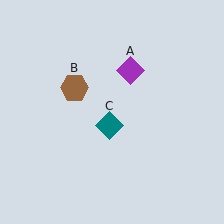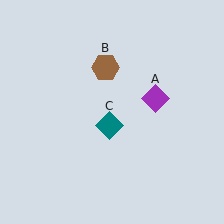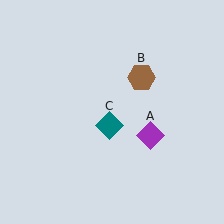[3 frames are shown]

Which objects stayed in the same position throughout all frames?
Teal diamond (object C) remained stationary.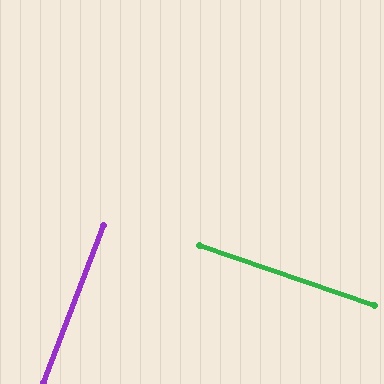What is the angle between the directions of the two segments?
Approximately 88 degrees.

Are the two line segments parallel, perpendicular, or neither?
Perpendicular — they meet at approximately 88°.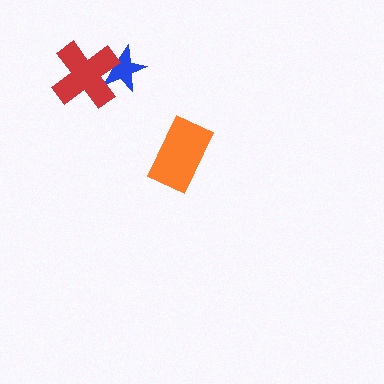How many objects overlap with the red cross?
1 object overlaps with the red cross.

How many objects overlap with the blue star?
1 object overlaps with the blue star.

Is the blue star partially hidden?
Yes, it is partially covered by another shape.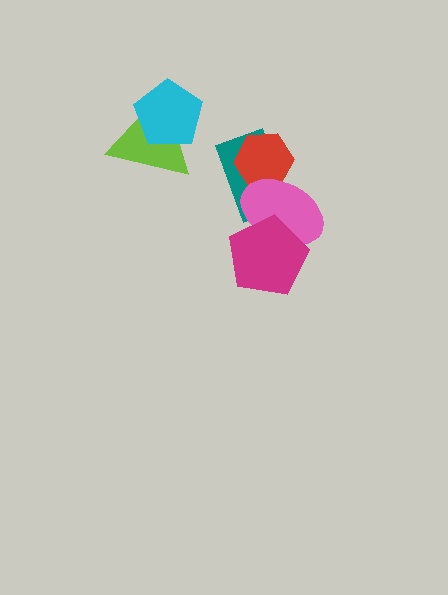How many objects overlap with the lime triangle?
1 object overlaps with the lime triangle.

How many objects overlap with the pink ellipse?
3 objects overlap with the pink ellipse.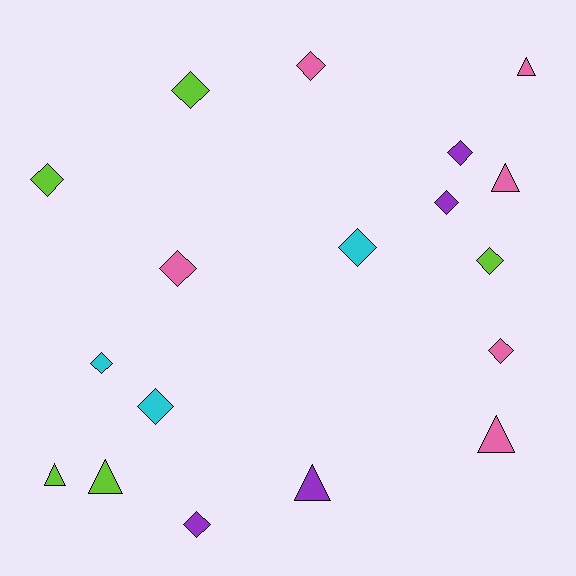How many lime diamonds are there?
There are 3 lime diamonds.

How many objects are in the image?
There are 18 objects.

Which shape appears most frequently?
Diamond, with 12 objects.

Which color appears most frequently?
Pink, with 6 objects.